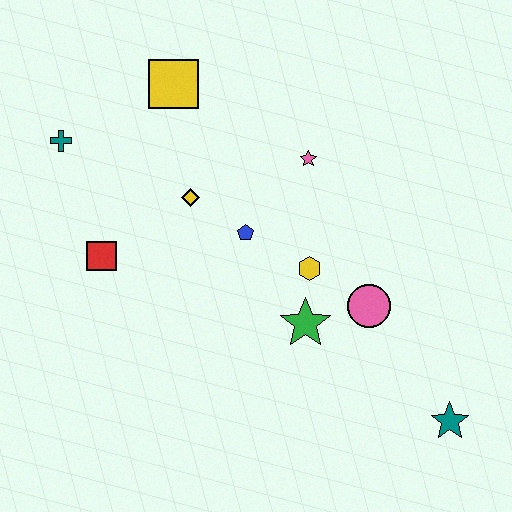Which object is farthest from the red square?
The teal star is farthest from the red square.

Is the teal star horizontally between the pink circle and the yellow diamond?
No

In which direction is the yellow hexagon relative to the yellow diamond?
The yellow hexagon is to the right of the yellow diamond.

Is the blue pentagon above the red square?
Yes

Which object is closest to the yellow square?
The yellow diamond is closest to the yellow square.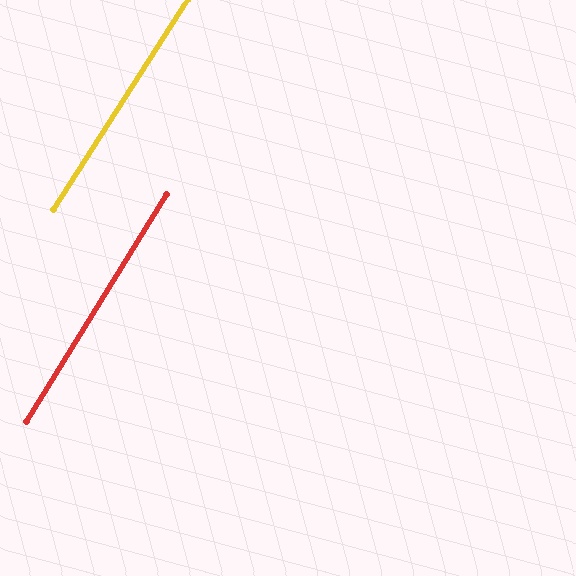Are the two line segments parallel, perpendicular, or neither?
Parallel — their directions differ by only 0.8°.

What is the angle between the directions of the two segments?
Approximately 1 degree.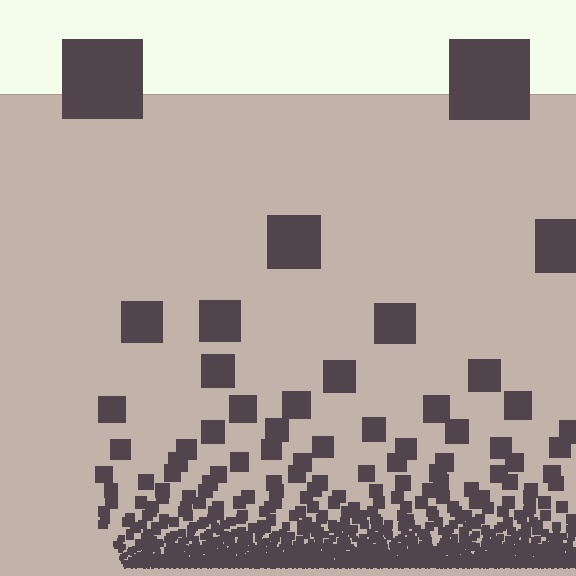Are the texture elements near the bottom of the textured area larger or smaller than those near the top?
Smaller. The gradient is inverted — elements near the bottom are smaller and denser.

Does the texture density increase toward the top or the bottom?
Density increases toward the bottom.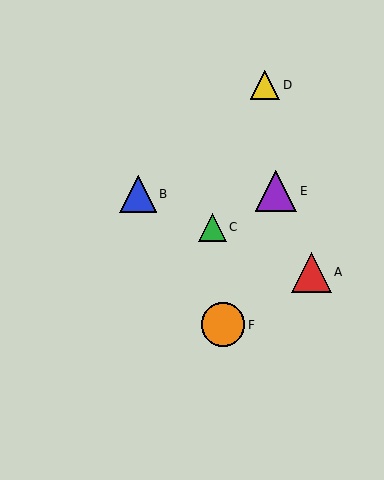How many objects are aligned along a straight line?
3 objects (A, B, C) are aligned along a straight line.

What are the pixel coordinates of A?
Object A is at (311, 272).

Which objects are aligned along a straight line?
Objects A, B, C are aligned along a straight line.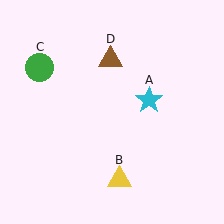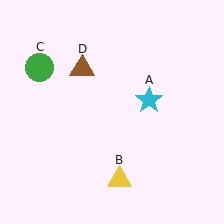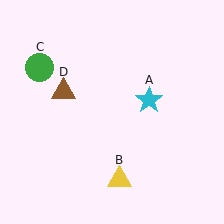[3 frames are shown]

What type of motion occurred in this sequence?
The brown triangle (object D) rotated counterclockwise around the center of the scene.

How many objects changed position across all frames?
1 object changed position: brown triangle (object D).